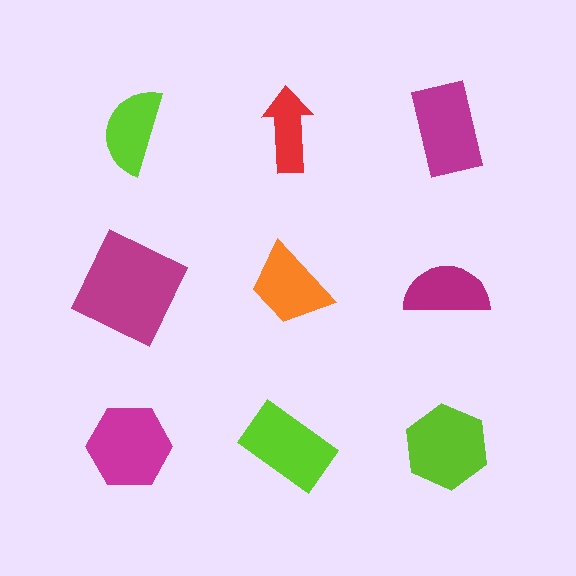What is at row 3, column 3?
A lime hexagon.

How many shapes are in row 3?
3 shapes.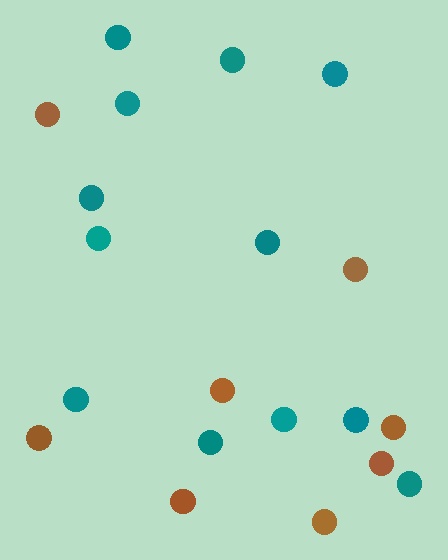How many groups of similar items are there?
There are 2 groups: one group of brown circles (8) and one group of teal circles (12).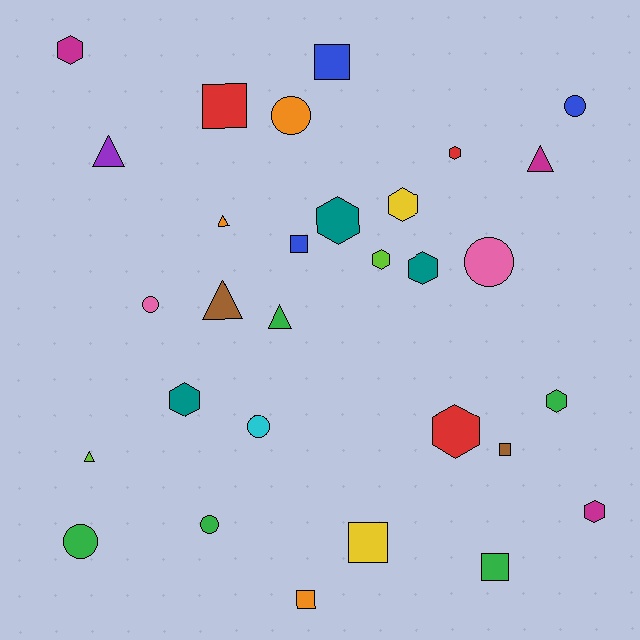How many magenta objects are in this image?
There are 3 magenta objects.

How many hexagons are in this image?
There are 10 hexagons.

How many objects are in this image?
There are 30 objects.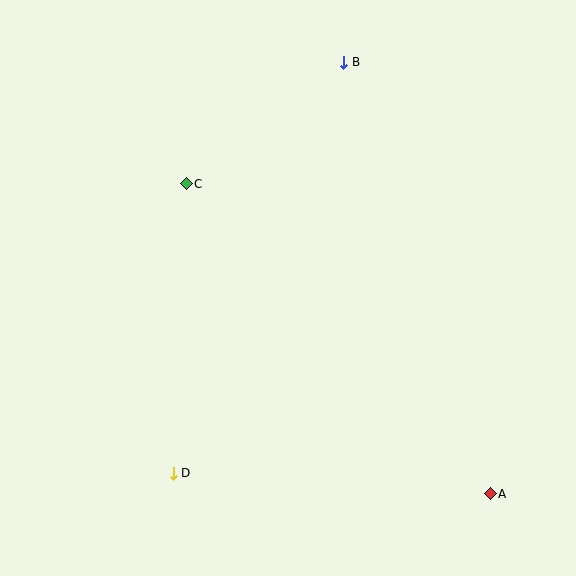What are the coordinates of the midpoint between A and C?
The midpoint between A and C is at (338, 339).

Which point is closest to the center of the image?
Point C at (186, 184) is closest to the center.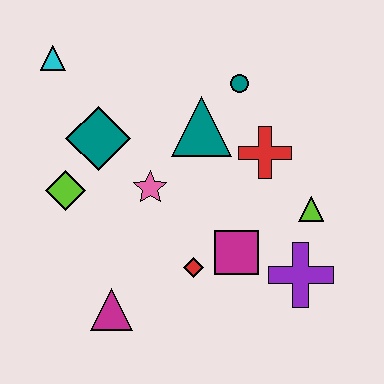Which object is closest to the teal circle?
The teal triangle is closest to the teal circle.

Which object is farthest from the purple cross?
The cyan triangle is farthest from the purple cross.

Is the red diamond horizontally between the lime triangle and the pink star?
Yes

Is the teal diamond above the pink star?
Yes